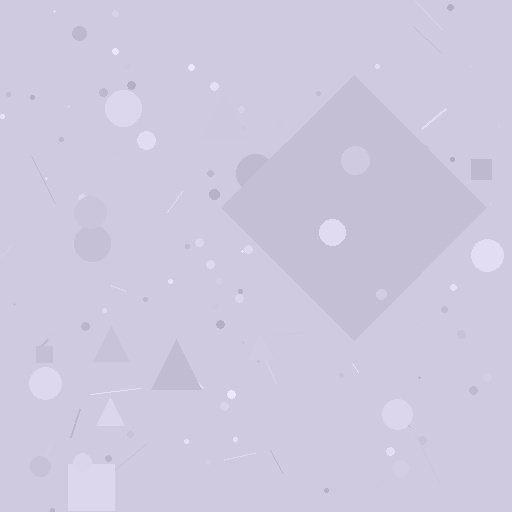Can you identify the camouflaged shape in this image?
The camouflaged shape is a diamond.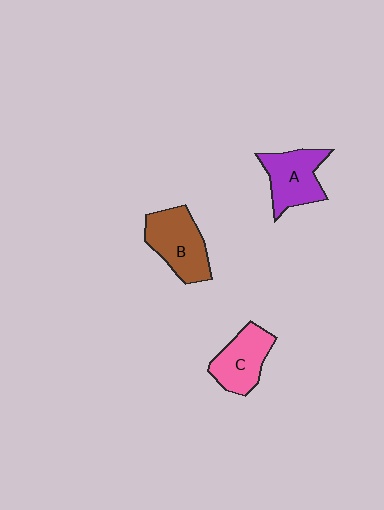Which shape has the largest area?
Shape B (brown).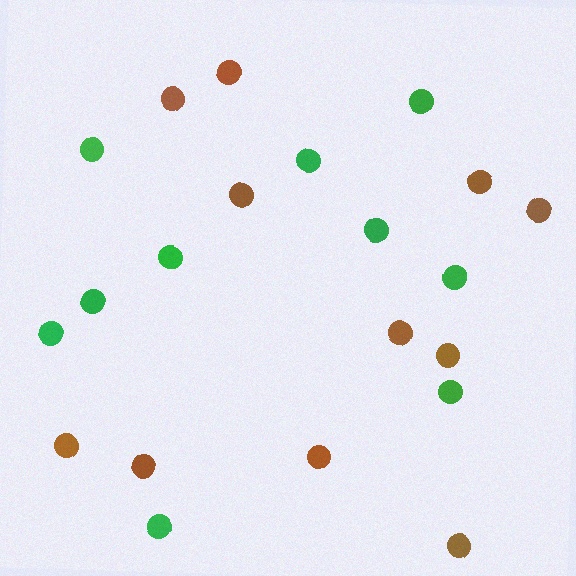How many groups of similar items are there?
There are 2 groups: one group of green circles (10) and one group of brown circles (11).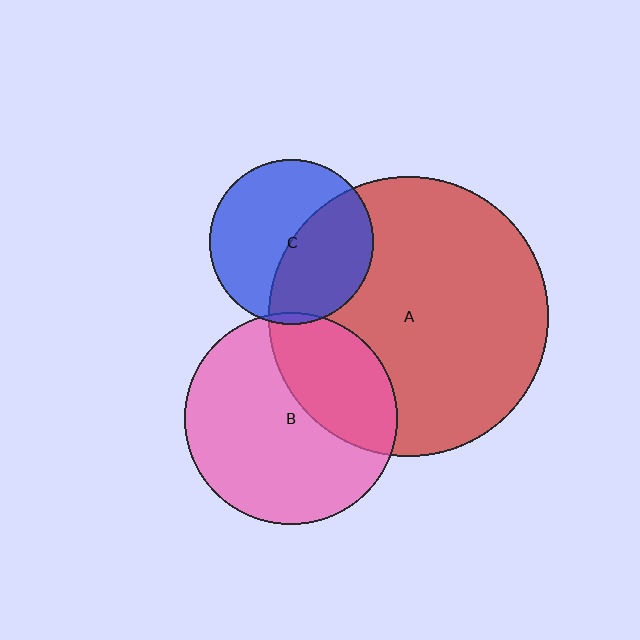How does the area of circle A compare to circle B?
Approximately 1.7 times.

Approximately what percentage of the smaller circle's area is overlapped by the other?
Approximately 5%.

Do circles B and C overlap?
Yes.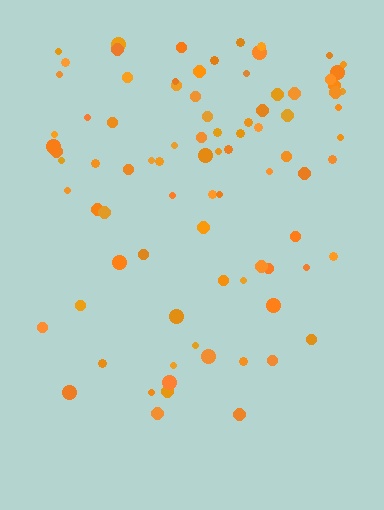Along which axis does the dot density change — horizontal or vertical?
Vertical.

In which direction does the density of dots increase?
From bottom to top, with the top side densest.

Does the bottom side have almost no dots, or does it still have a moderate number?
Still a moderate number, just noticeably fewer than the top.